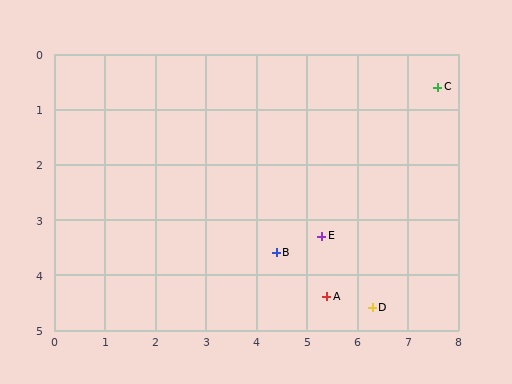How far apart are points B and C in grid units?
Points B and C are about 4.4 grid units apart.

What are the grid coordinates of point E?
Point E is at approximately (5.3, 3.3).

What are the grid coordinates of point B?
Point B is at approximately (4.4, 3.6).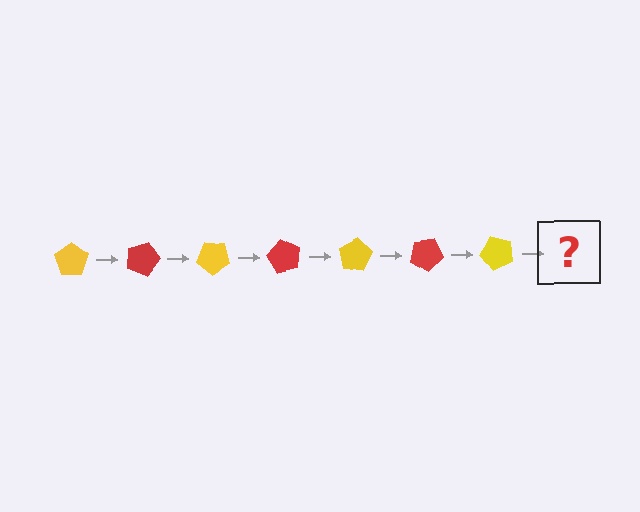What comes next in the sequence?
The next element should be a red pentagon, rotated 140 degrees from the start.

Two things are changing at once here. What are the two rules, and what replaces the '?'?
The two rules are that it rotates 20 degrees each step and the color cycles through yellow and red. The '?' should be a red pentagon, rotated 140 degrees from the start.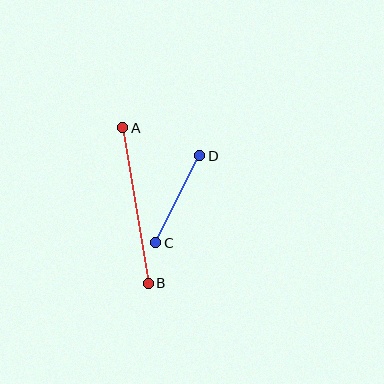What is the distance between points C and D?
The distance is approximately 97 pixels.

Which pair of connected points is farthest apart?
Points A and B are farthest apart.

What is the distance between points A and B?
The distance is approximately 157 pixels.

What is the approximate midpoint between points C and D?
The midpoint is at approximately (178, 199) pixels.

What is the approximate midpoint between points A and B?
The midpoint is at approximately (136, 205) pixels.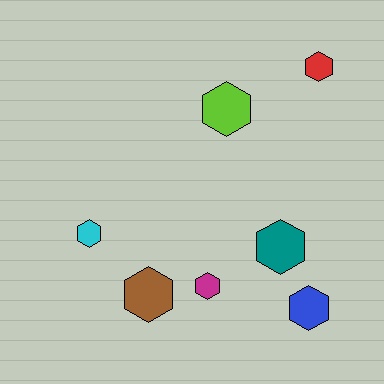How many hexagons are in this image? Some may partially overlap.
There are 7 hexagons.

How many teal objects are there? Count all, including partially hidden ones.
There is 1 teal object.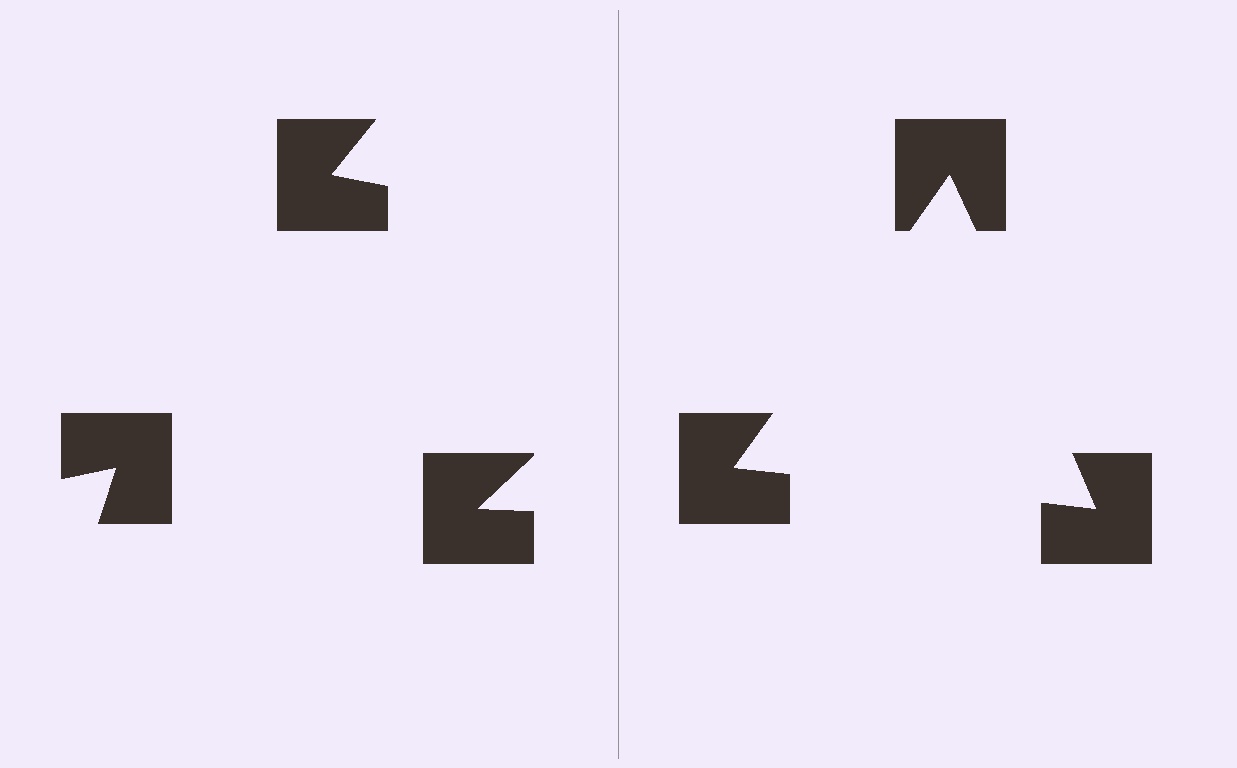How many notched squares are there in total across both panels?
6 — 3 on each side.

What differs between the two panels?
The notched squares are positioned identically on both sides; only the wedge orientations differ. On the right they align to a triangle; on the left they are misaligned.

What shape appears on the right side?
An illusory triangle.